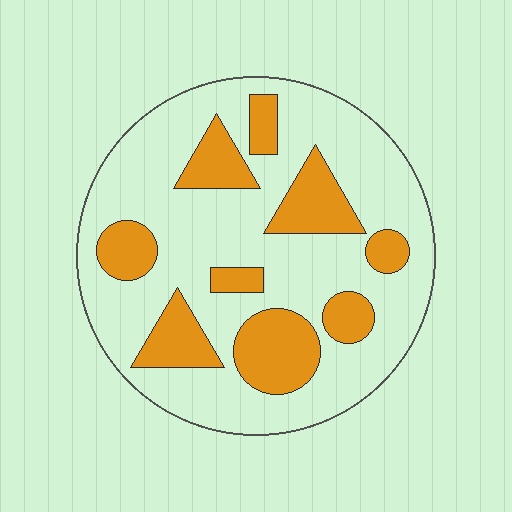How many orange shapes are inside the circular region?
9.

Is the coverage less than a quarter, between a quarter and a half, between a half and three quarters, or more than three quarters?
Between a quarter and a half.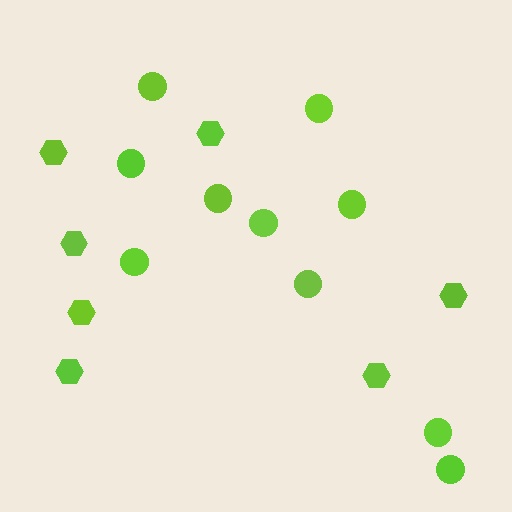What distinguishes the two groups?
There are 2 groups: one group of hexagons (7) and one group of circles (10).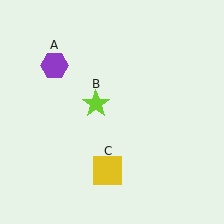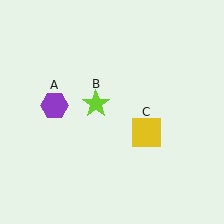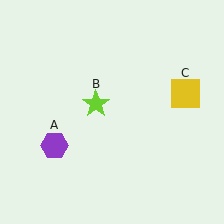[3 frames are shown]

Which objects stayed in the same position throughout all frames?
Lime star (object B) remained stationary.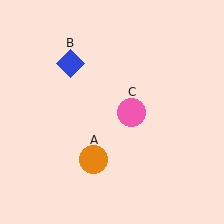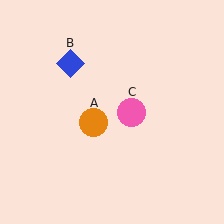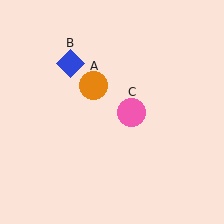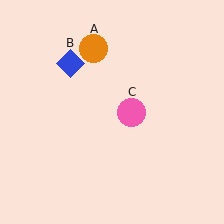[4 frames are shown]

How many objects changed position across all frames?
1 object changed position: orange circle (object A).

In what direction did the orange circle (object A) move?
The orange circle (object A) moved up.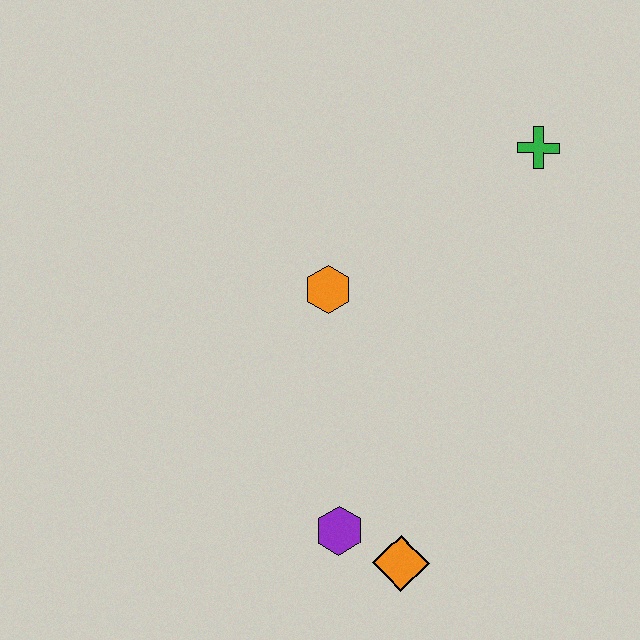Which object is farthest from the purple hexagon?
The green cross is farthest from the purple hexagon.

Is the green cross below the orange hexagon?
No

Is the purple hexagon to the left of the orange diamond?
Yes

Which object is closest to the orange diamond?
The purple hexagon is closest to the orange diamond.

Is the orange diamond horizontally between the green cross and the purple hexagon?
Yes